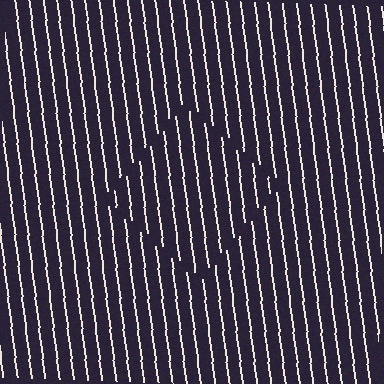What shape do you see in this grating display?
An illusory square. The interior of the shape contains the same grating, shifted by half a period — the contour is defined by the phase discontinuity where line-ends from the inner and outer gratings abut.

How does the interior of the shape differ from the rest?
The interior of the shape contains the same grating, shifted by half a period — the contour is defined by the phase discontinuity where line-ends from the inner and outer gratings abut.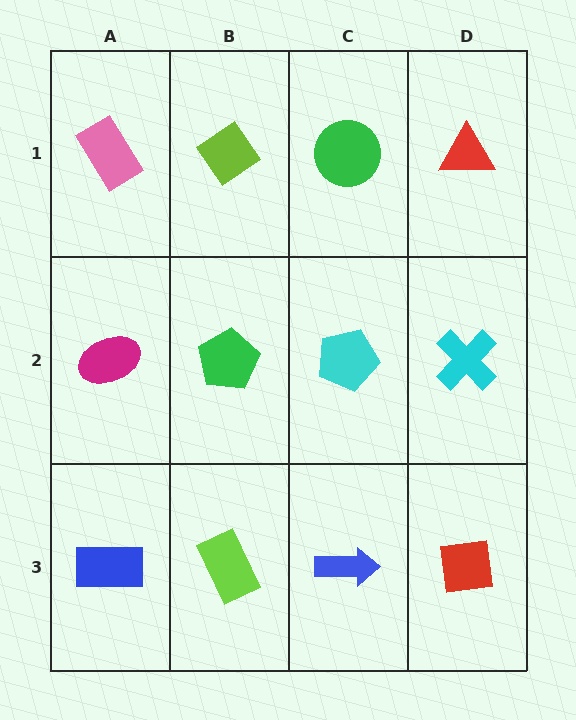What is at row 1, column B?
A lime diamond.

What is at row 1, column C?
A green circle.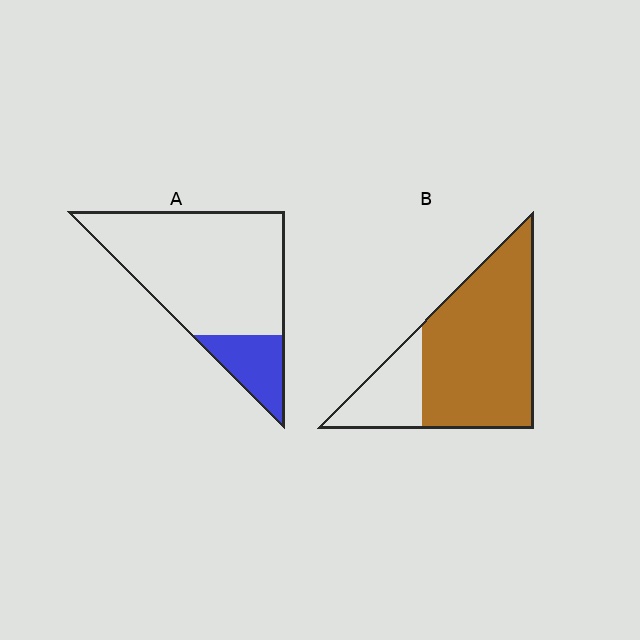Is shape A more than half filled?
No.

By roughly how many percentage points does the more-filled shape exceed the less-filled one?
By roughly 60 percentage points (B over A).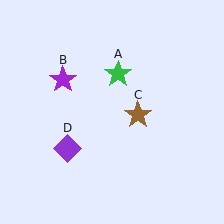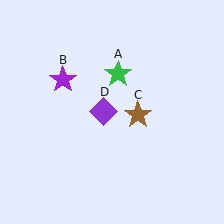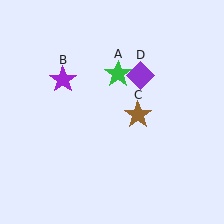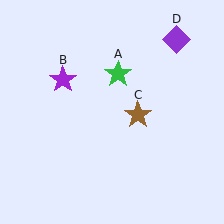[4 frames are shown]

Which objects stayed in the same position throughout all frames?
Green star (object A) and purple star (object B) and brown star (object C) remained stationary.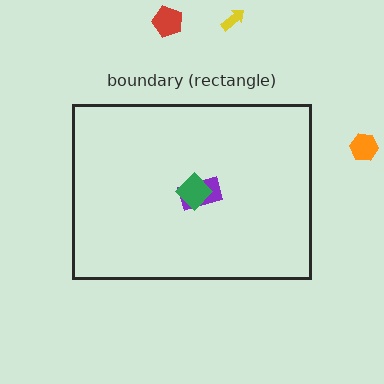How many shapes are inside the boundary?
2 inside, 3 outside.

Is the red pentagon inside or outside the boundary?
Outside.